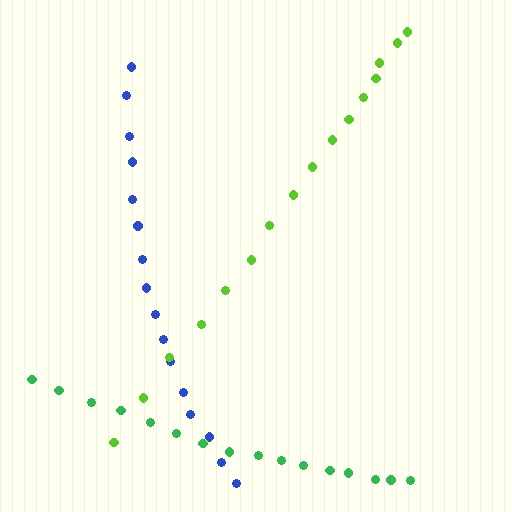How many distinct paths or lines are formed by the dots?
There are 3 distinct paths.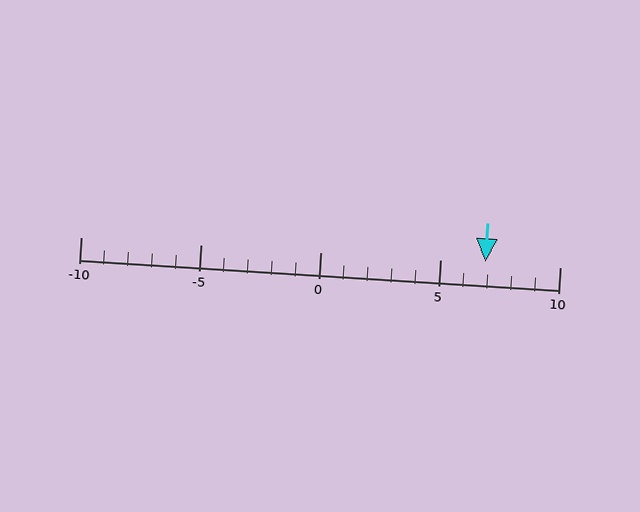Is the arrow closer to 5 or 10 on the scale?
The arrow is closer to 5.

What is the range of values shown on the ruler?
The ruler shows values from -10 to 10.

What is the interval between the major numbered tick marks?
The major tick marks are spaced 5 units apart.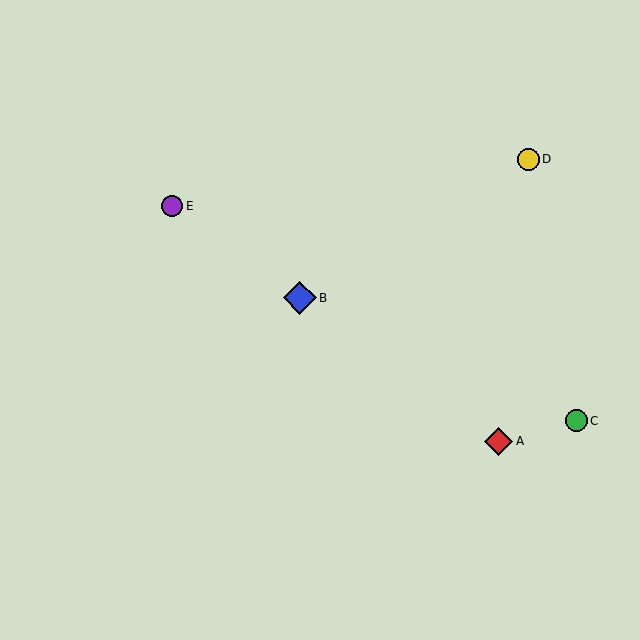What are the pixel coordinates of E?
Object E is at (172, 206).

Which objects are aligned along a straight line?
Objects A, B, E are aligned along a straight line.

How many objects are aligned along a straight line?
3 objects (A, B, E) are aligned along a straight line.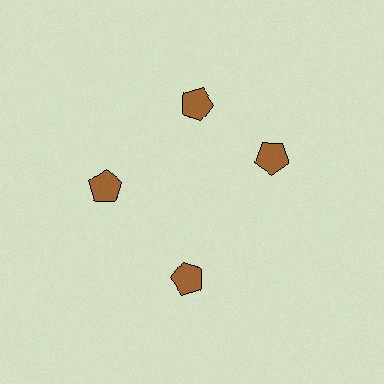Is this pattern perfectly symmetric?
No. The 4 brown pentagons are arranged in a ring, but one element near the 3 o'clock position is rotated out of alignment along the ring, breaking the 4-fold rotational symmetry.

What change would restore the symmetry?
The symmetry would be restored by rotating it back into even spacing with its neighbors so that all 4 pentagons sit at equal angles and equal distance from the center.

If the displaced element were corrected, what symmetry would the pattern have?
It would have 4-fold rotational symmetry — the pattern would map onto itself every 90 degrees.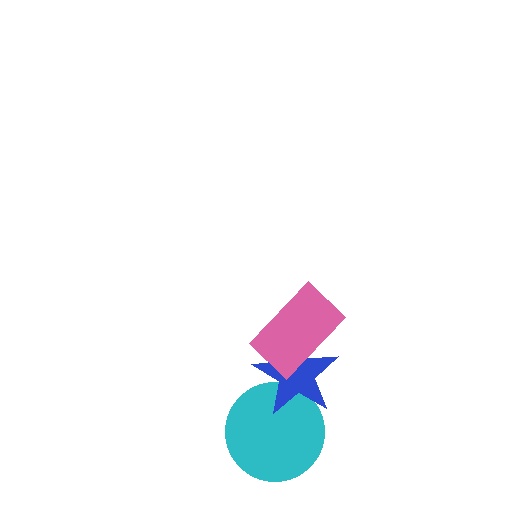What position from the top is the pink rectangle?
The pink rectangle is 1st from the top.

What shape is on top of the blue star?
The pink rectangle is on top of the blue star.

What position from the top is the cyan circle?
The cyan circle is 3rd from the top.